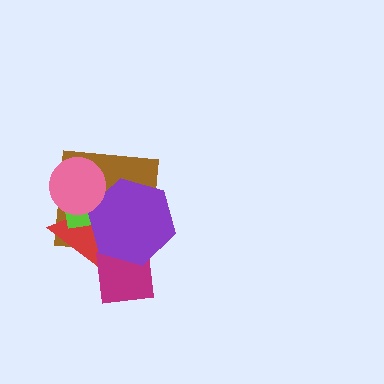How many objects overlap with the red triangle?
5 objects overlap with the red triangle.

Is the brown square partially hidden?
Yes, it is partially covered by another shape.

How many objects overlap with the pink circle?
4 objects overlap with the pink circle.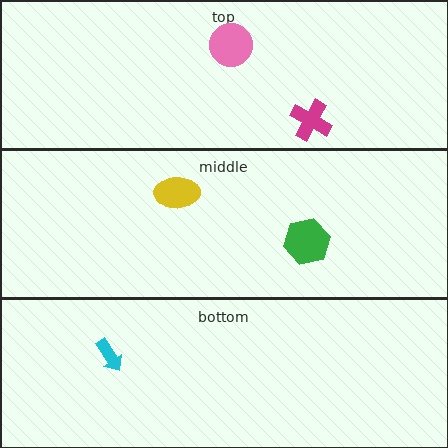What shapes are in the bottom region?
The cyan arrow.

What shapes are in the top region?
The magenta cross, the pink circle.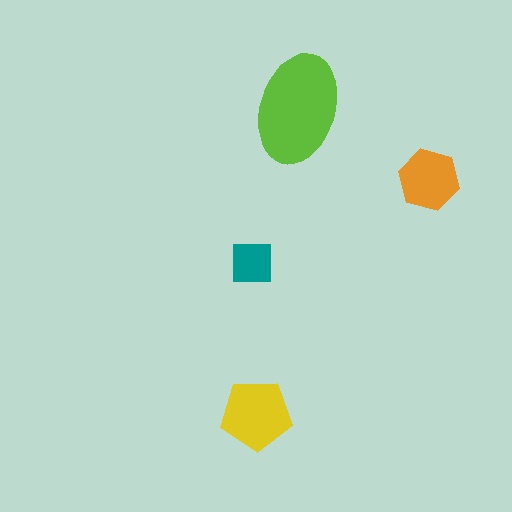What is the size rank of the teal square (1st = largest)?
4th.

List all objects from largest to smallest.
The lime ellipse, the yellow pentagon, the orange hexagon, the teal square.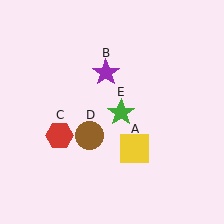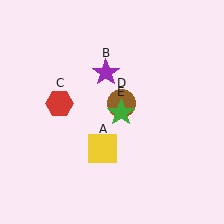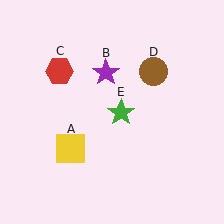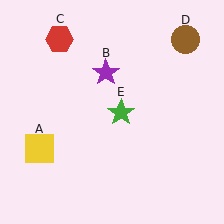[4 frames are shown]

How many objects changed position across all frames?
3 objects changed position: yellow square (object A), red hexagon (object C), brown circle (object D).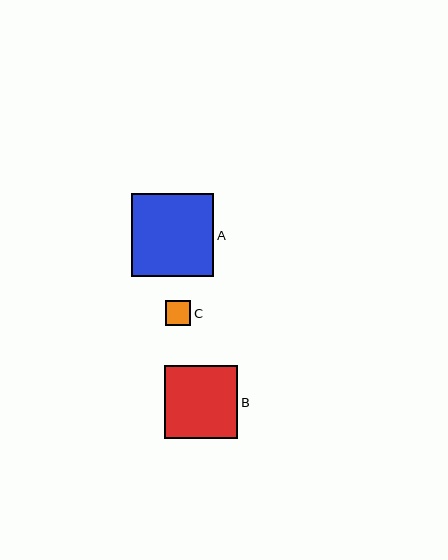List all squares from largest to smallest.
From largest to smallest: A, B, C.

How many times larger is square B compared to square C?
Square B is approximately 2.9 times the size of square C.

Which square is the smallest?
Square C is the smallest with a size of approximately 25 pixels.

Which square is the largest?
Square A is the largest with a size of approximately 83 pixels.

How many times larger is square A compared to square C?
Square A is approximately 3.3 times the size of square C.